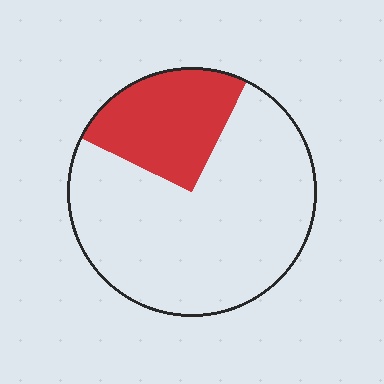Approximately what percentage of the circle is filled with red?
Approximately 25%.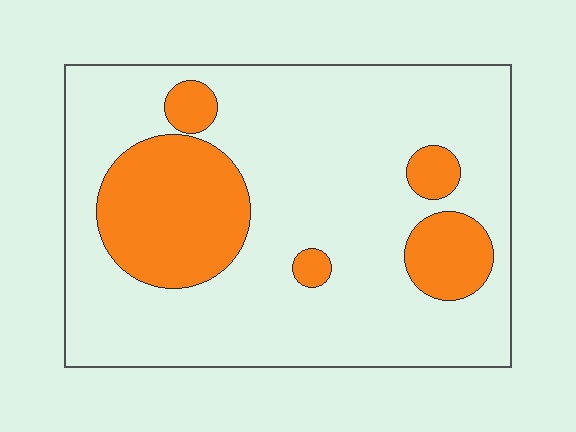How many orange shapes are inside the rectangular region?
5.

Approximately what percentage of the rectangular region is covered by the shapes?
Approximately 25%.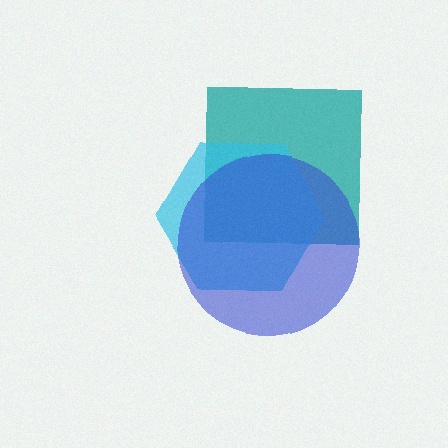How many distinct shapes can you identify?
There are 3 distinct shapes: a teal square, a cyan hexagon, a blue circle.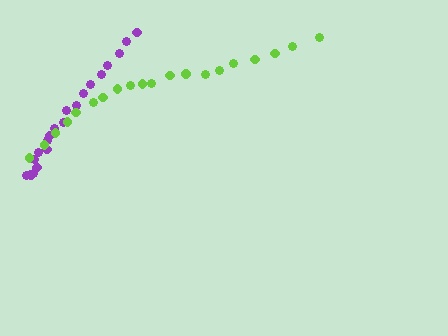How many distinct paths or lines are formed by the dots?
There are 2 distinct paths.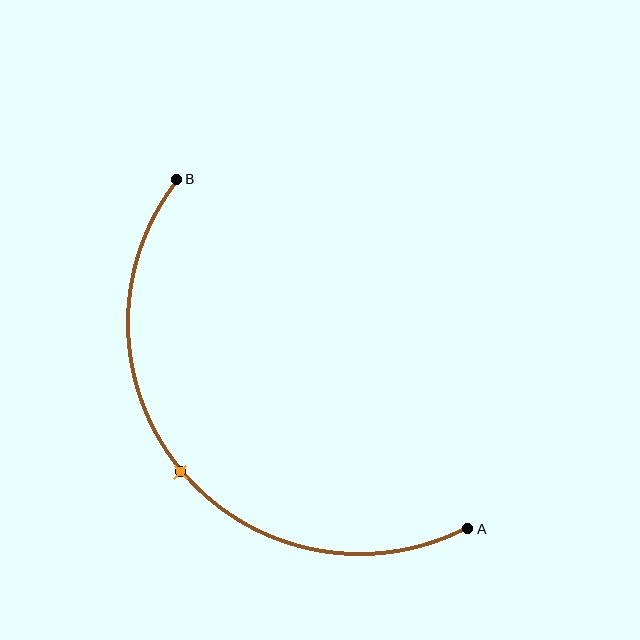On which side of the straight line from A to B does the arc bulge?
The arc bulges below and to the left of the straight line connecting A and B.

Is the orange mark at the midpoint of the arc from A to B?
Yes. The orange mark lies on the arc at equal arc-length from both A and B — it is the arc midpoint.